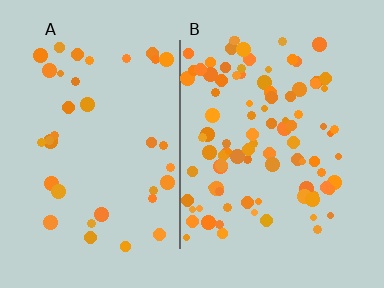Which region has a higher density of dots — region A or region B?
B (the right).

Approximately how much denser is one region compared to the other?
Approximately 2.6× — region B over region A.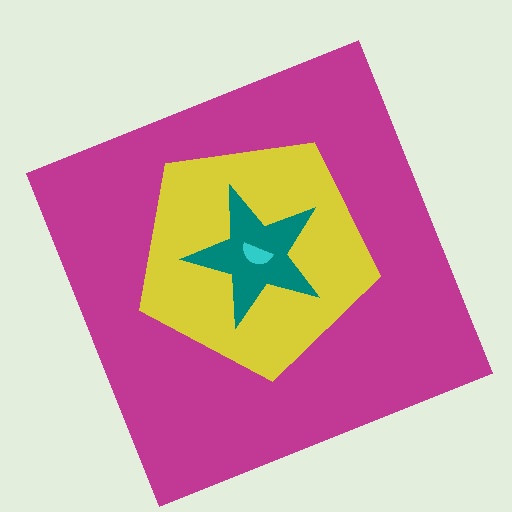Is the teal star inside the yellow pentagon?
Yes.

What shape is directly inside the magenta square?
The yellow pentagon.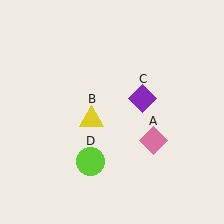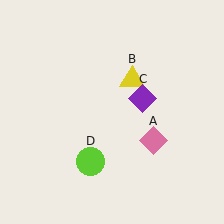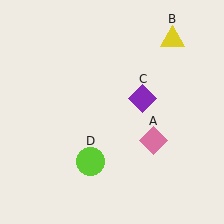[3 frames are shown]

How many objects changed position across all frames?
1 object changed position: yellow triangle (object B).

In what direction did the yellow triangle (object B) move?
The yellow triangle (object B) moved up and to the right.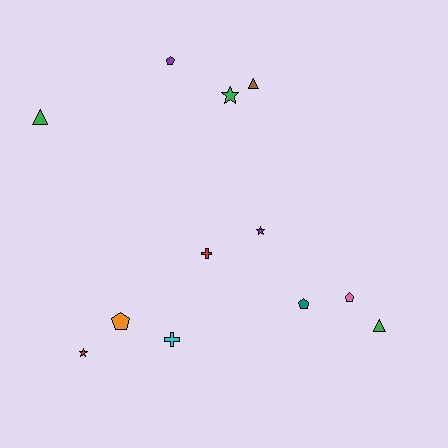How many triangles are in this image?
There are 3 triangles.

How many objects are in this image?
There are 12 objects.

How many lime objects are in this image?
There are no lime objects.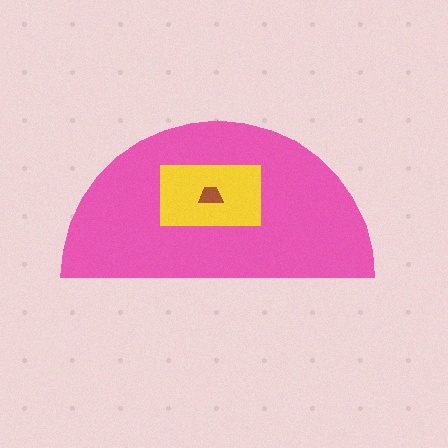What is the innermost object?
The brown trapezoid.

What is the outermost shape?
The pink semicircle.